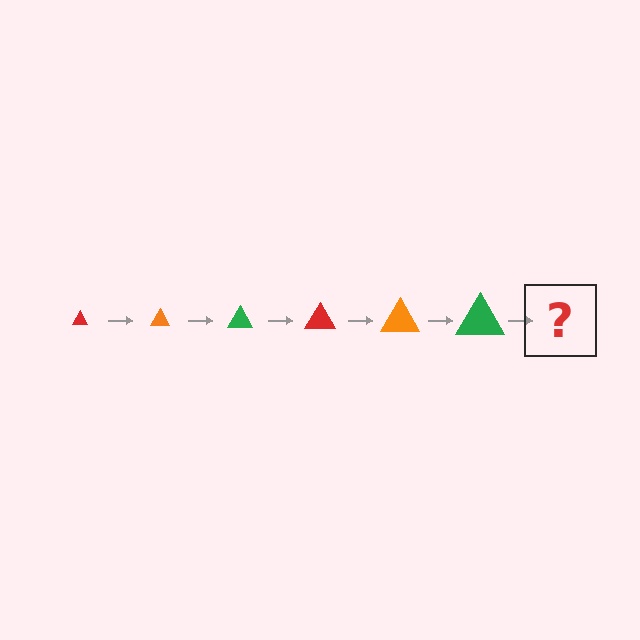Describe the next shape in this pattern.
It should be a red triangle, larger than the previous one.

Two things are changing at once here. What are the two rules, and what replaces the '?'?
The two rules are that the triangle grows larger each step and the color cycles through red, orange, and green. The '?' should be a red triangle, larger than the previous one.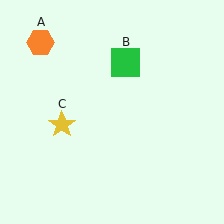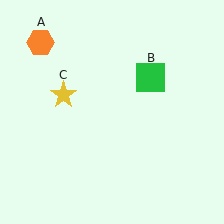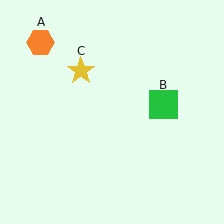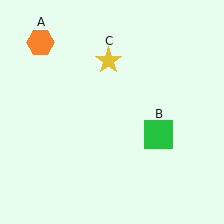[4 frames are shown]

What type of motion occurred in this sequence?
The green square (object B), yellow star (object C) rotated clockwise around the center of the scene.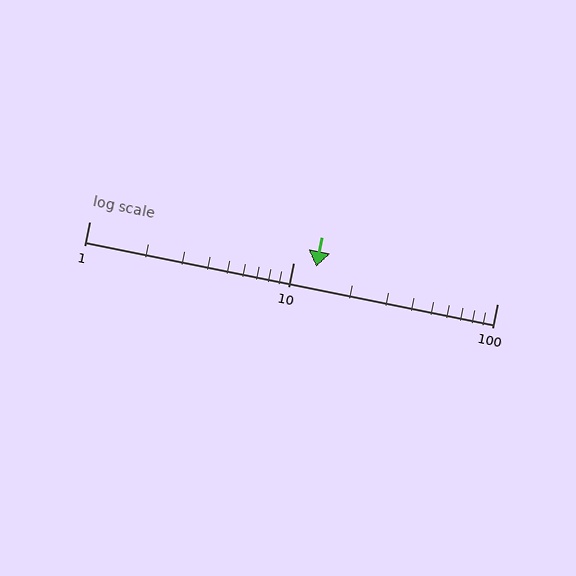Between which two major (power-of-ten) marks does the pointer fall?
The pointer is between 10 and 100.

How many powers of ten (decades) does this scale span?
The scale spans 2 decades, from 1 to 100.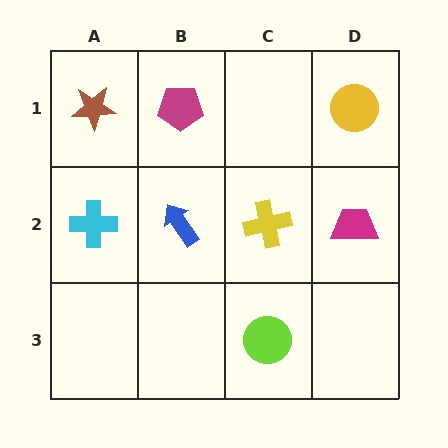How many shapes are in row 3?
1 shape.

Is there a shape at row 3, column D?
No, that cell is empty.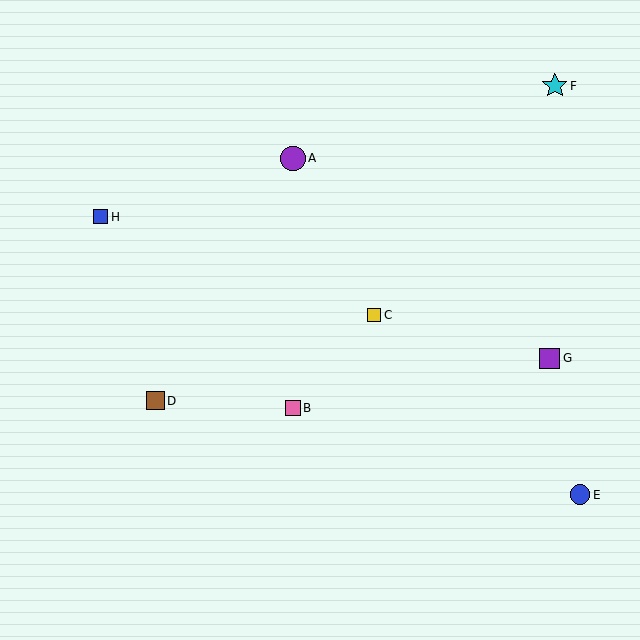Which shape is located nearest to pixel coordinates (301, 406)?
The pink square (labeled B) at (293, 408) is nearest to that location.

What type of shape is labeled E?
Shape E is a blue circle.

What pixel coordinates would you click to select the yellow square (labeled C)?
Click at (374, 315) to select the yellow square C.